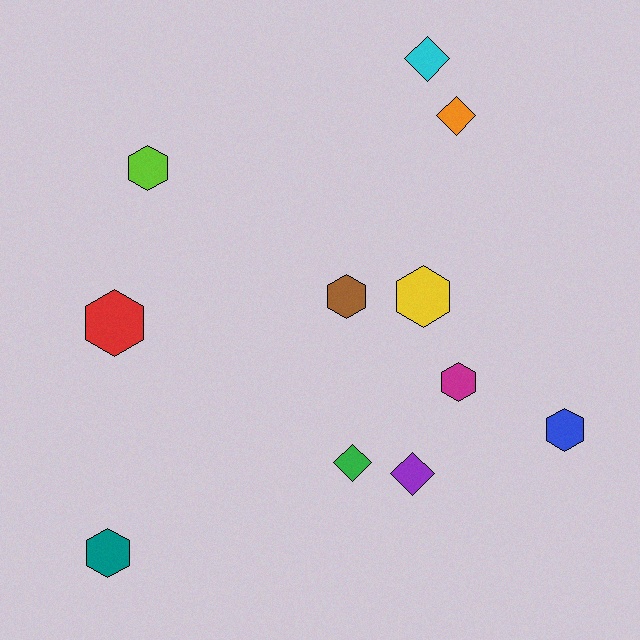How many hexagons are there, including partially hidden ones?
There are 7 hexagons.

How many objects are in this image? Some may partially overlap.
There are 11 objects.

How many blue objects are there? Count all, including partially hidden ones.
There is 1 blue object.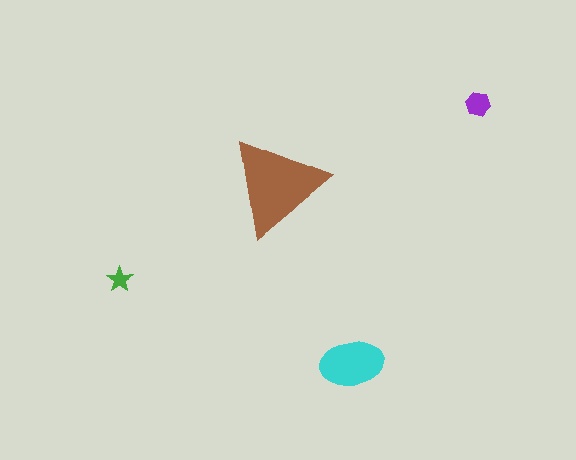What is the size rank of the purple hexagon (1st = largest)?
3rd.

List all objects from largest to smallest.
The brown triangle, the cyan ellipse, the purple hexagon, the green star.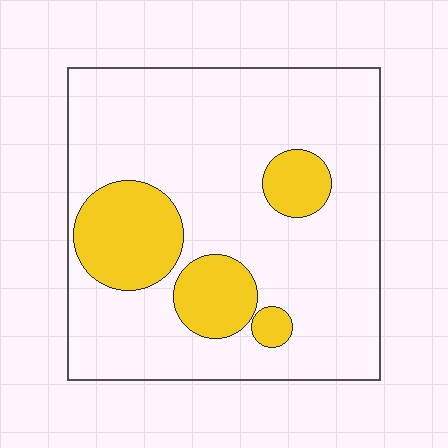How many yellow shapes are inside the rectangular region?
4.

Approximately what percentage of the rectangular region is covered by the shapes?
Approximately 20%.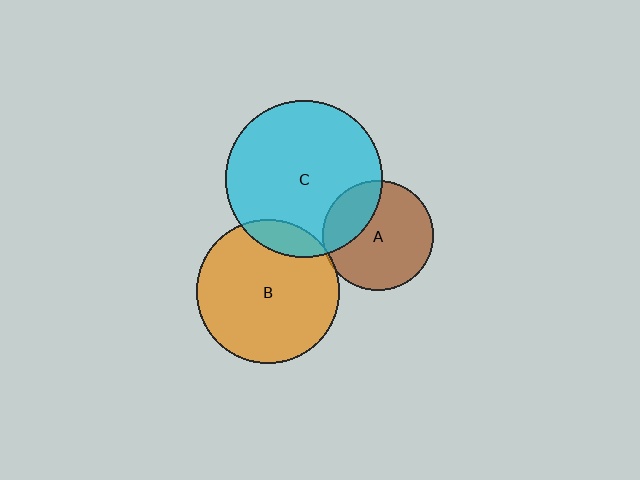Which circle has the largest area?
Circle C (cyan).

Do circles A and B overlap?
Yes.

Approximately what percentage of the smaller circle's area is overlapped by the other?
Approximately 5%.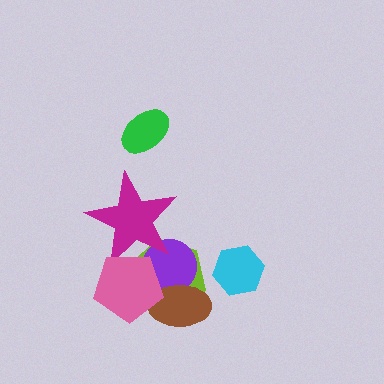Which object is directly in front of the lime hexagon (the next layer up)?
The purple circle is directly in front of the lime hexagon.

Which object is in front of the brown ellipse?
The pink pentagon is in front of the brown ellipse.